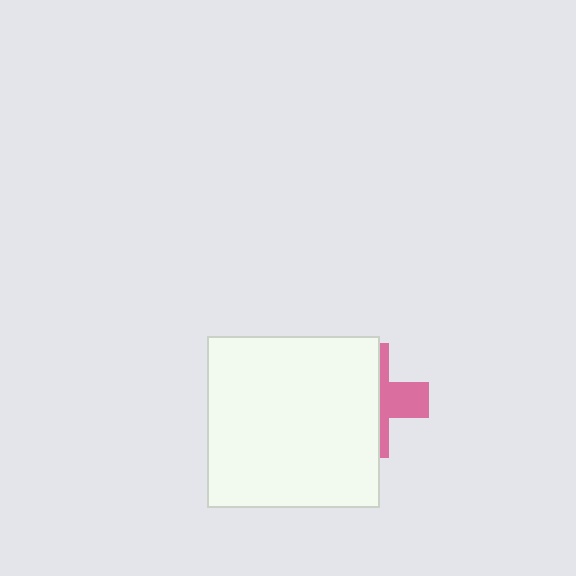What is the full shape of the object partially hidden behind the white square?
The partially hidden object is a pink cross.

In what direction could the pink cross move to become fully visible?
The pink cross could move right. That would shift it out from behind the white square entirely.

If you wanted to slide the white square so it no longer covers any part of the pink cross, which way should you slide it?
Slide it left — that is the most direct way to separate the two shapes.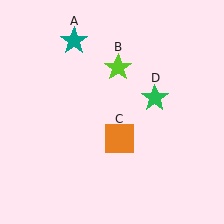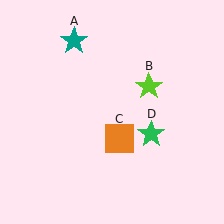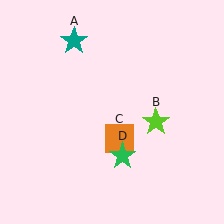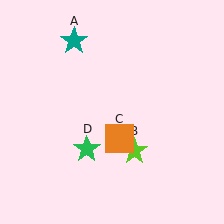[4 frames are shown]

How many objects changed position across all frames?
2 objects changed position: lime star (object B), green star (object D).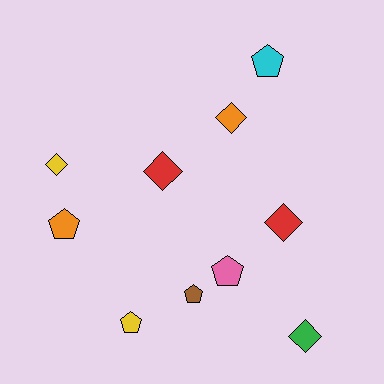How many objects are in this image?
There are 10 objects.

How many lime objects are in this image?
There are no lime objects.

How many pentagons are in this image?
There are 5 pentagons.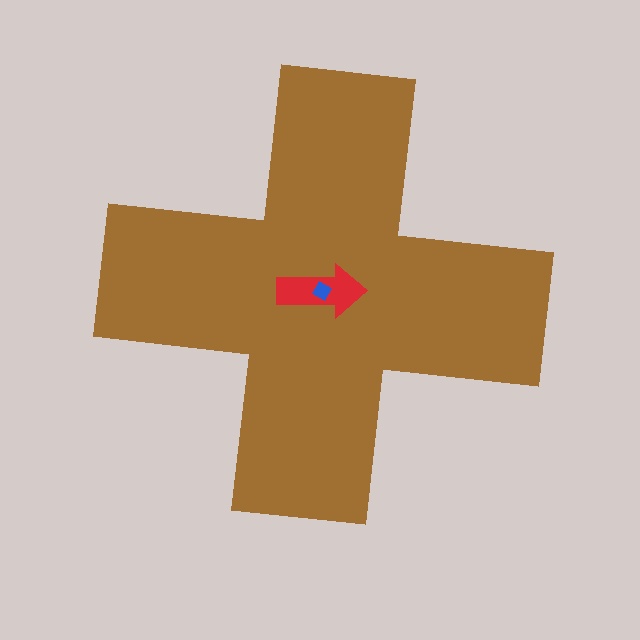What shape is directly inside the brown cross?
The red arrow.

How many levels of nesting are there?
3.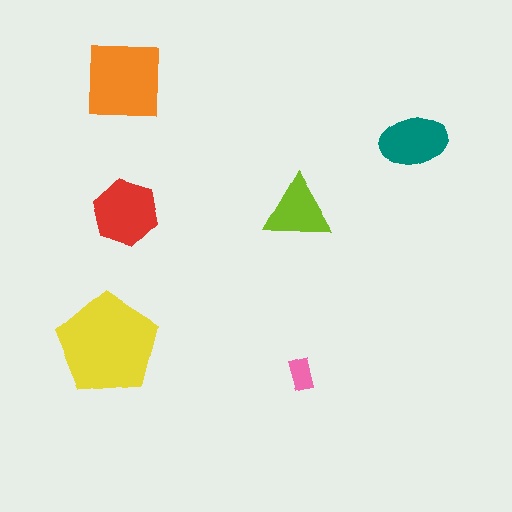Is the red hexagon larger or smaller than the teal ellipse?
Larger.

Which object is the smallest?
The pink rectangle.